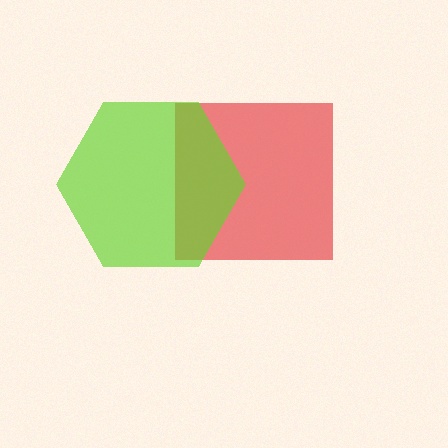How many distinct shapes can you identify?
There are 2 distinct shapes: a red square, a lime hexagon.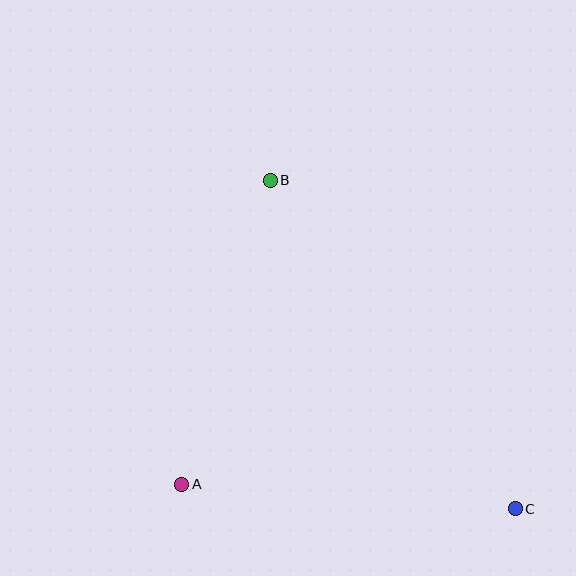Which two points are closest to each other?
Points A and B are closest to each other.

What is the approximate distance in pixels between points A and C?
The distance between A and C is approximately 335 pixels.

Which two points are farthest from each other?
Points B and C are farthest from each other.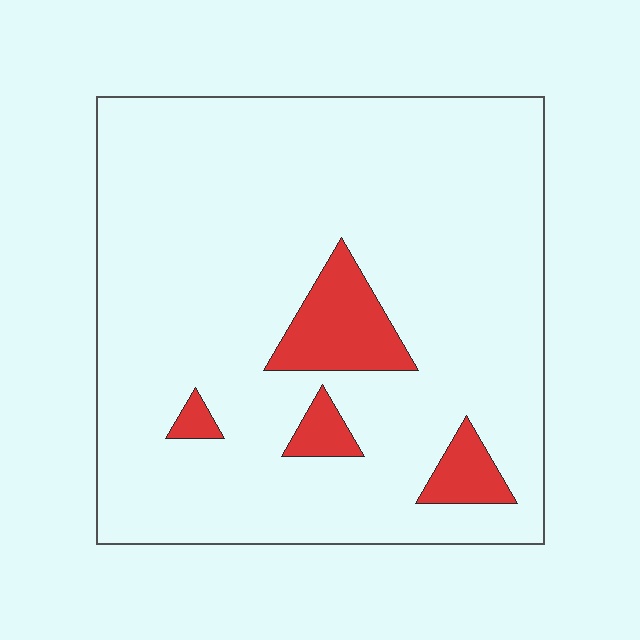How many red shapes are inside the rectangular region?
4.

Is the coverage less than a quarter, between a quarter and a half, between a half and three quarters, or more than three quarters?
Less than a quarter.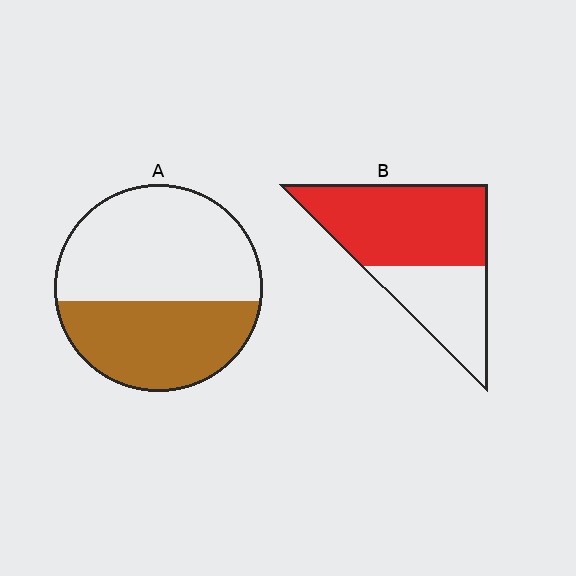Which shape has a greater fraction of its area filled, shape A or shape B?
Shape B.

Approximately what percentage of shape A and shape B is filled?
A is approximately 40% and B is approximately 65%.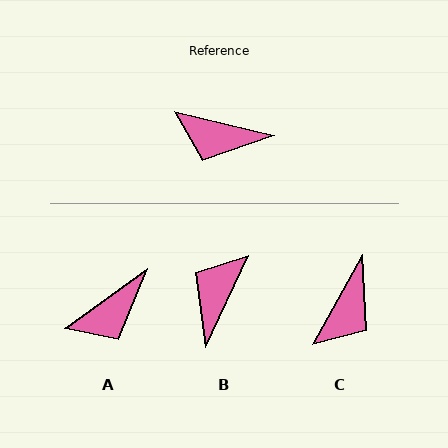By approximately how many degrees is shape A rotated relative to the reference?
Approximately 49 degrees counter-clockwise.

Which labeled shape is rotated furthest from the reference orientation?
B, about 102 degrees away.